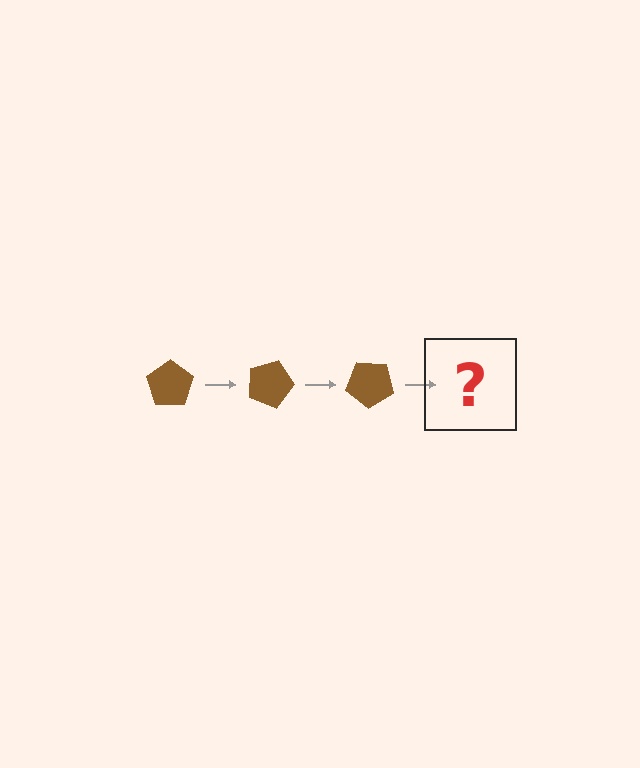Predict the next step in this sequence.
The next step is a brown pentagon rotated 60 degrees.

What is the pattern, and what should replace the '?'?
The pattern is that the pentagon rotates 20 degrees each step. The '?' should be a brown pentagon rotated 60 degrees.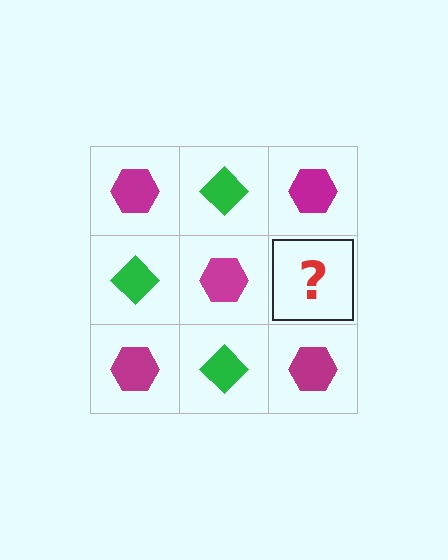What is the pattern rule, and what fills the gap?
The rule is that it alternates magenta hexagon and green diamond in a checkerboard pattern. The gap should be filled with a green diamond.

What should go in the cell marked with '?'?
The missing cell should contain a green diamond.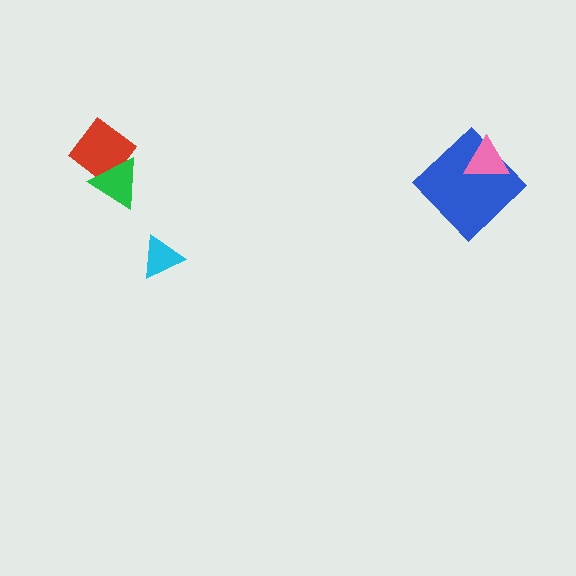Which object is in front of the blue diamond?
The pink triangle is in front of the blue diamond.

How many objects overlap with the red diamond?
1 object overlaps with the red diamond.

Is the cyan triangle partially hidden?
No, no other shape covers it.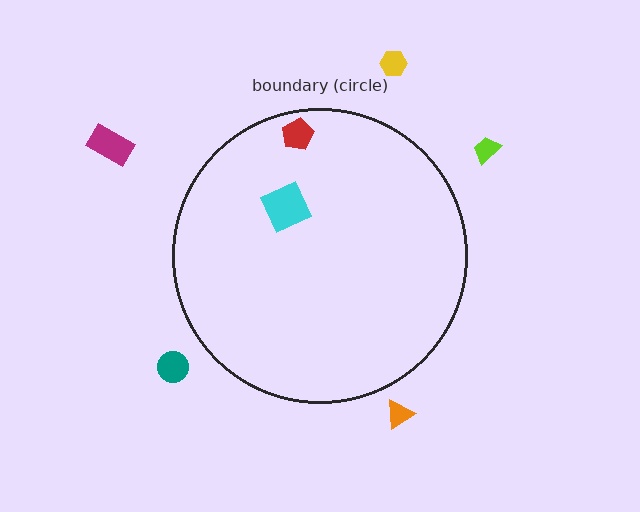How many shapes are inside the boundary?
2 inside, 5 outside.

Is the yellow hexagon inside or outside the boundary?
Outside.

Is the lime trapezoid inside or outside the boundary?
Outside.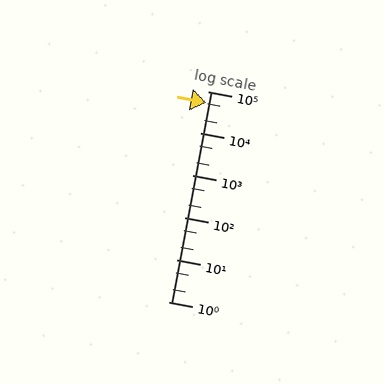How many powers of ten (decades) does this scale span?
The scale spans 5 decades, from 1 to 100000.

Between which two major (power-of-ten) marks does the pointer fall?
The pointer is between 10000 and 100000.